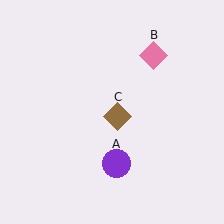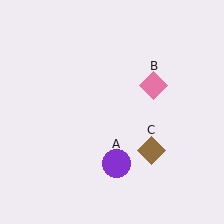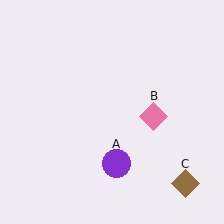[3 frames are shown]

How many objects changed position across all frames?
2 objects changed position: pink diamond (object B), brown diamond (object C).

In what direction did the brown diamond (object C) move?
The brown diamond (object C) moved down and to the right.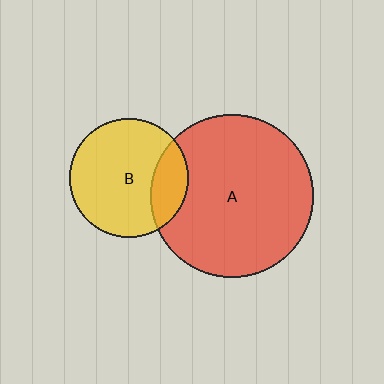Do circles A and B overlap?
Yes.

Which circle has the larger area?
Circle A (red).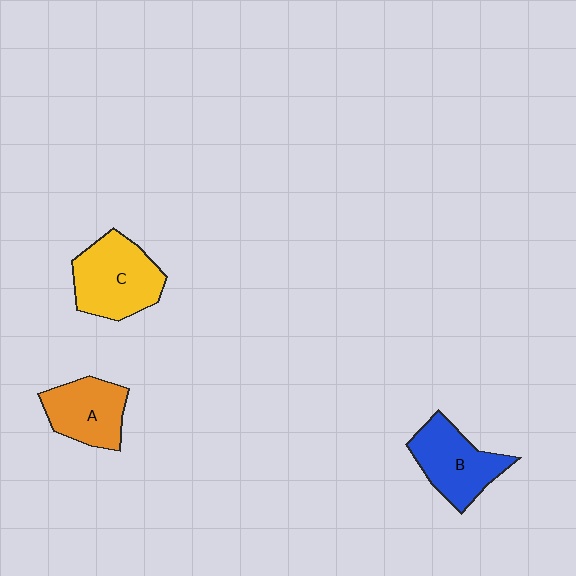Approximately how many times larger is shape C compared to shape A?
Approximately 1.3 times.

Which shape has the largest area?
Shape C (yellow).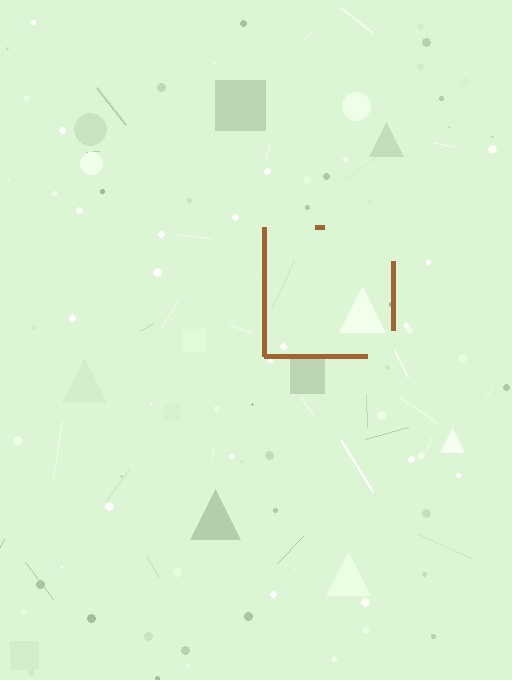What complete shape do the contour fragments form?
The contour fragments form a square.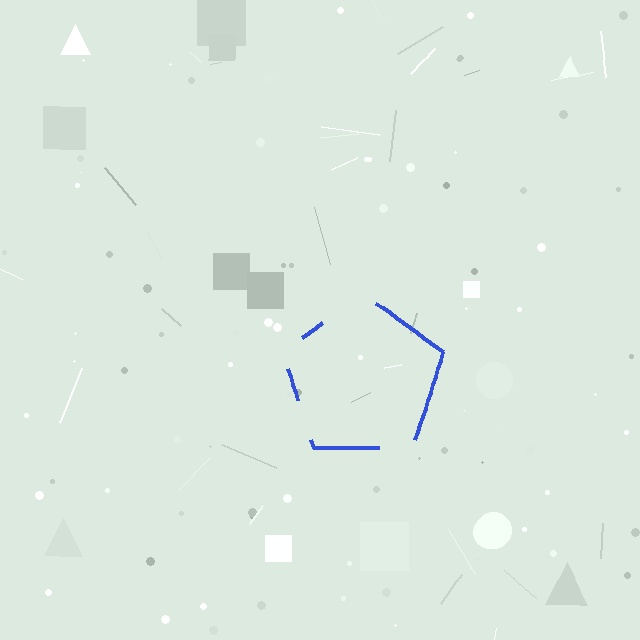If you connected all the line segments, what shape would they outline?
They would outline a pentagon.